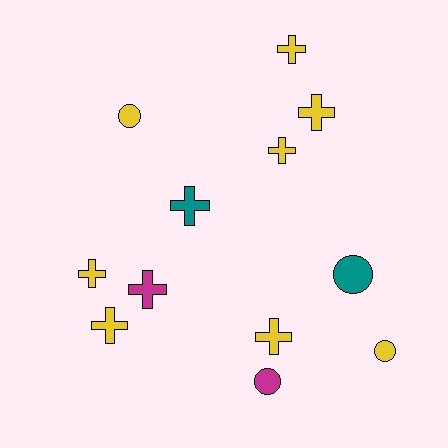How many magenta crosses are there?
There is 1 magenta cross.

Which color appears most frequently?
Yellow, with 8 objects.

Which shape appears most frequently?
Cross, with 8 objects.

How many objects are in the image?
There are 12 objects.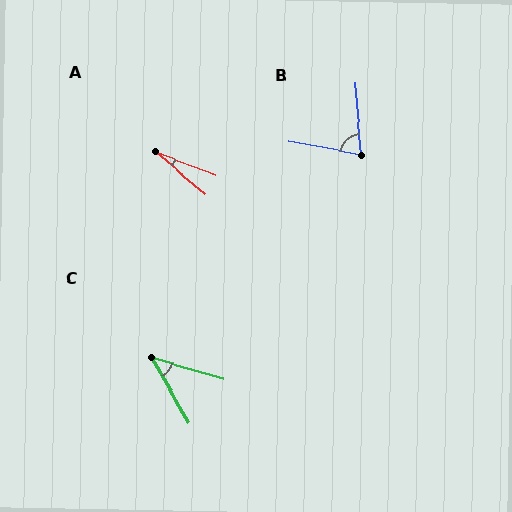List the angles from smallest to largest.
A (20°), C (43°), B (75°).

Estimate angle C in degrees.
Approximately 43 degrees.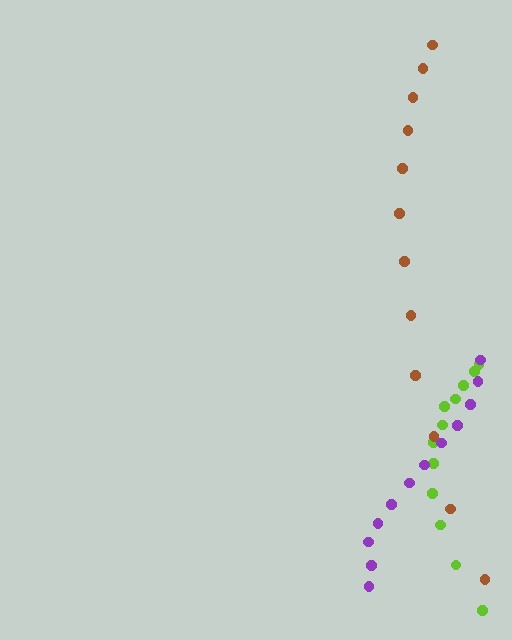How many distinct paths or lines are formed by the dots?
There are 3 distinct paths.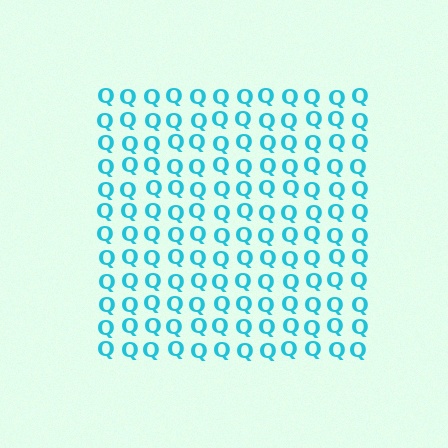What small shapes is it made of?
It is made of small letter Q's.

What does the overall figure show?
The overall figure shows a square.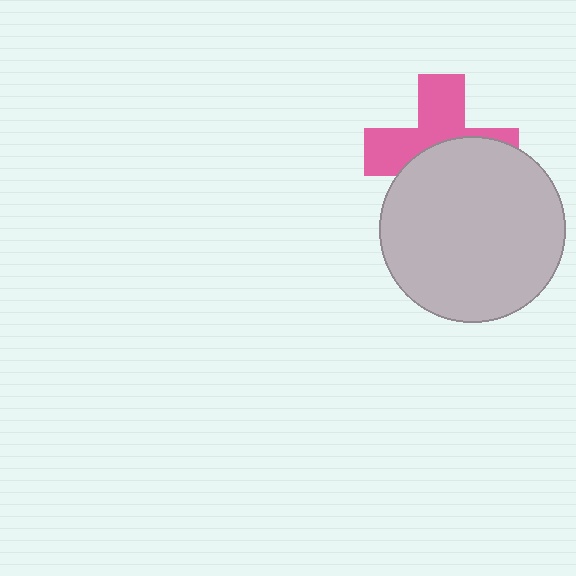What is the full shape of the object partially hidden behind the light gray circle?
The partially hidden object is a pink cross.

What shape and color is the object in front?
The object in front is a light gray circle.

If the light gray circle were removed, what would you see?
You would see the complete pink cross.